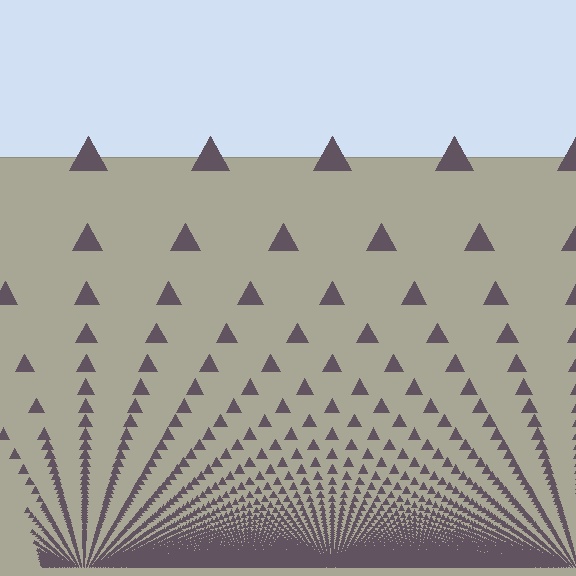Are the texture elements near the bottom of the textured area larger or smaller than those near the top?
Smaller. The gradient is inverted — elements near the bottom are smaller and denser.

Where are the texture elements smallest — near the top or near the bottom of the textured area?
Near the bottom.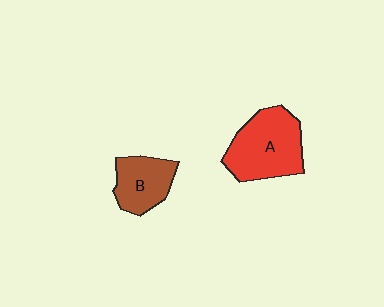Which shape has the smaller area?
Shape B (brown).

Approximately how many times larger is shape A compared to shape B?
Approximately 1.5 times.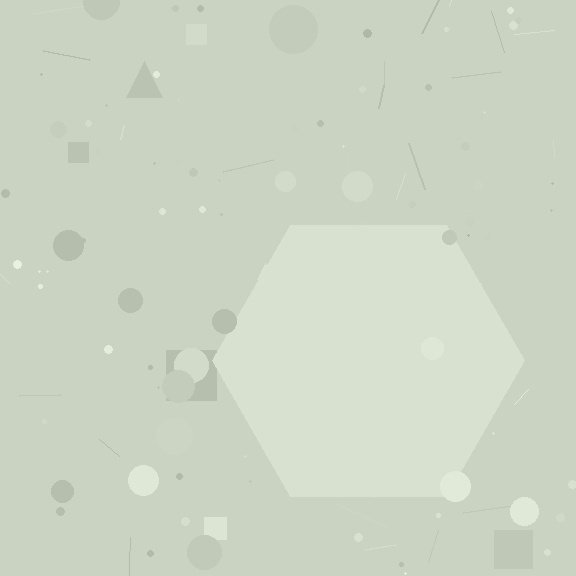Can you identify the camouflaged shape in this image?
The camouflaged shape is a hexagon.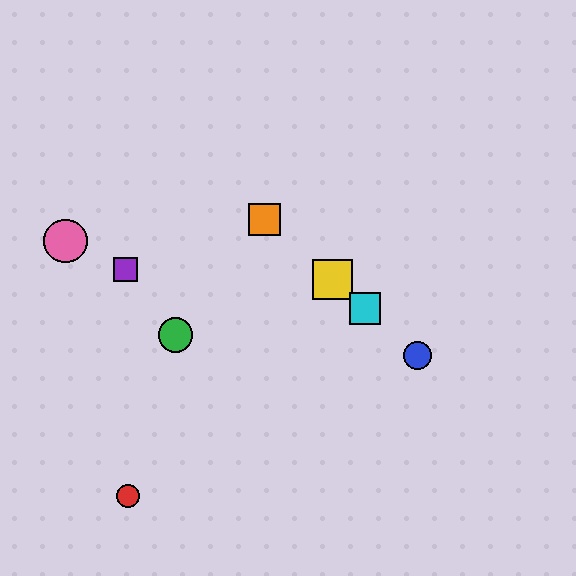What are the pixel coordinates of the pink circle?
The pink circle is at (66, 241).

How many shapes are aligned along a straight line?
4 shapes (the blue circle, the yellow square, the orange square, the cyan square) are aligned along a straight line.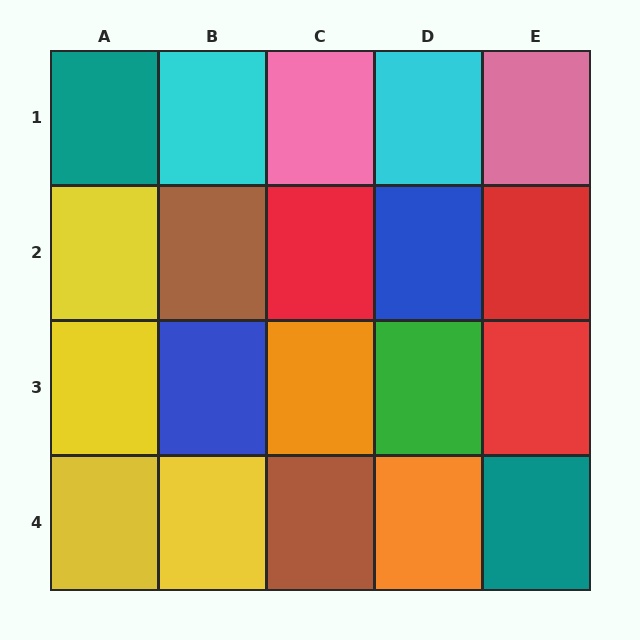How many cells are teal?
2 cells are teal.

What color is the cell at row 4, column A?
Yellow.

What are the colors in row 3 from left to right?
Yellow, blue, orange, green, red.